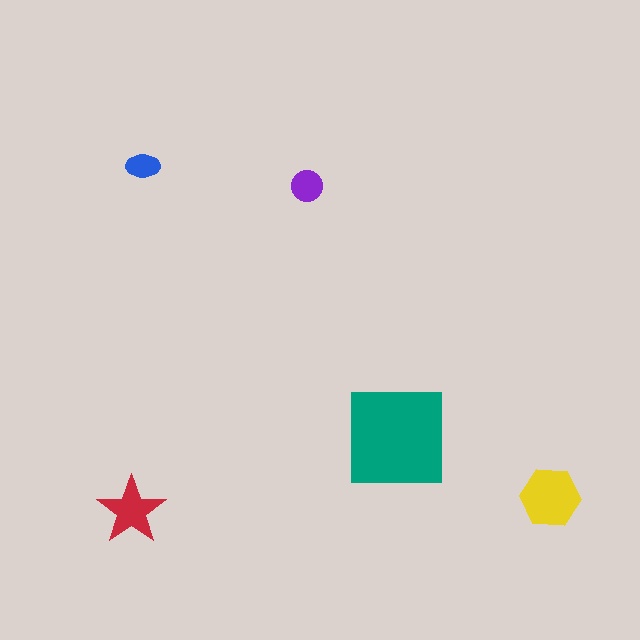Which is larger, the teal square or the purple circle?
The teal square.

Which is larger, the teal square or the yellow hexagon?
The teal square.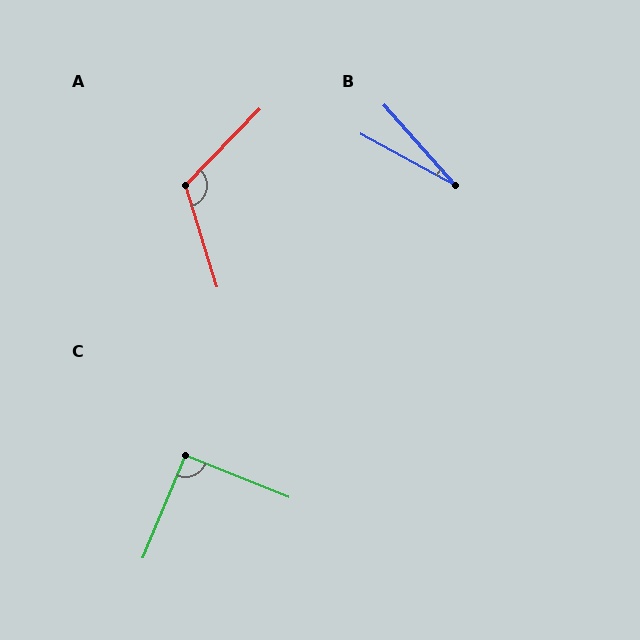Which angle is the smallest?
B, at approximately 20 degrees.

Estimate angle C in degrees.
Approximately 91 degrees.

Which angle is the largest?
A, at approximately 119 degrees.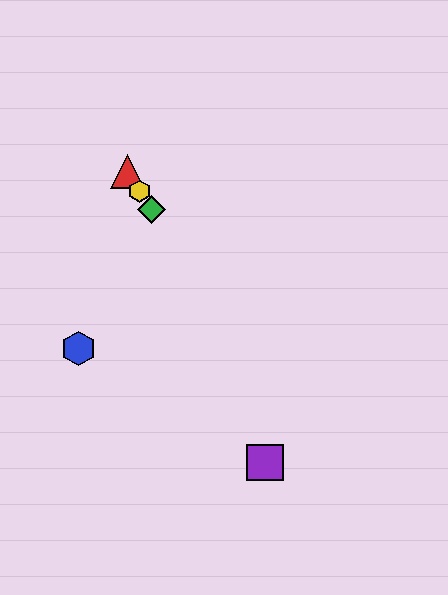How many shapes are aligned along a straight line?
3 shapes (the red triangle, the green diamond, the yellow hexagon) are aligned along a straight line.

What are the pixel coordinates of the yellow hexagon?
The yellow hexagon is at (140, 191).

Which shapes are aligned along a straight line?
The red triangle, the green diamond, the yellow hexagon are aligned along a straight line.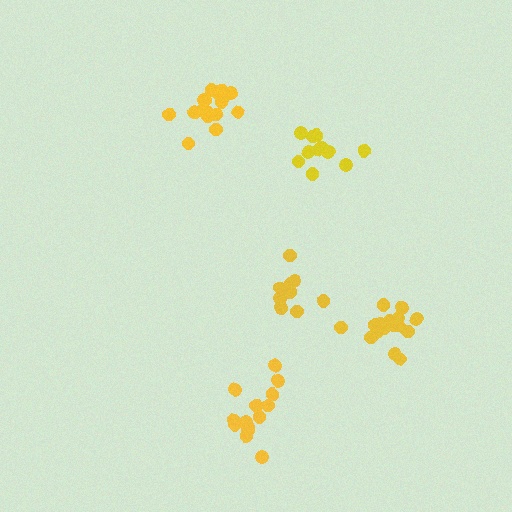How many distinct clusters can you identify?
There are 5 distinct clusters.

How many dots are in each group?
Group 1: 15 dots, Group 2: 17 dots, Group 3: 17 dots, Group 4: 11 dots, Group 5: 11 dots (71 total).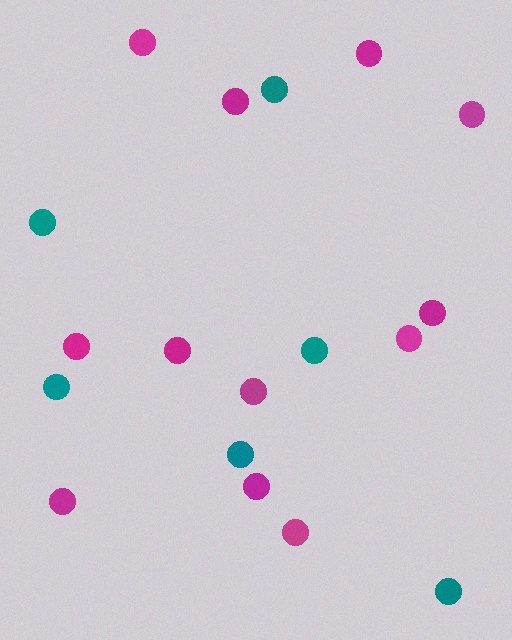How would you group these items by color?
There are 2 groups: one group of magenta circles (12) and one group of teal circles (6).